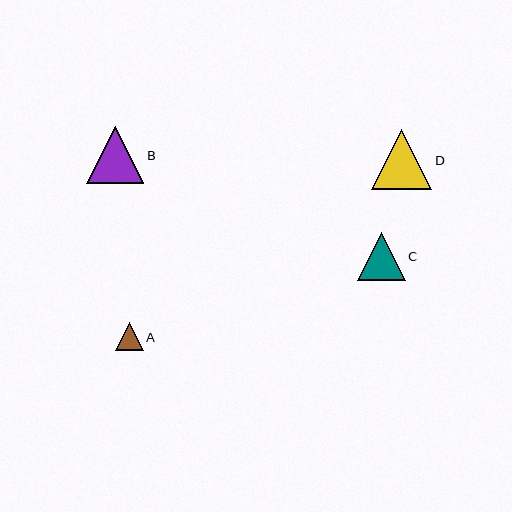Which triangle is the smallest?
Triangle A is the smallest with a size of approximately 28 pixels.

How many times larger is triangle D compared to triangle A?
Triangle D is approximately 2.2 times the size of triangle A.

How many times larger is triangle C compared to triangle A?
Triangle C is approximately 1.7 times the size of triangle A.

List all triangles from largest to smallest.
From largest to smallest: D, B, C, A.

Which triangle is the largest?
Triangle D is the largest with a size of approximately 60 pixels.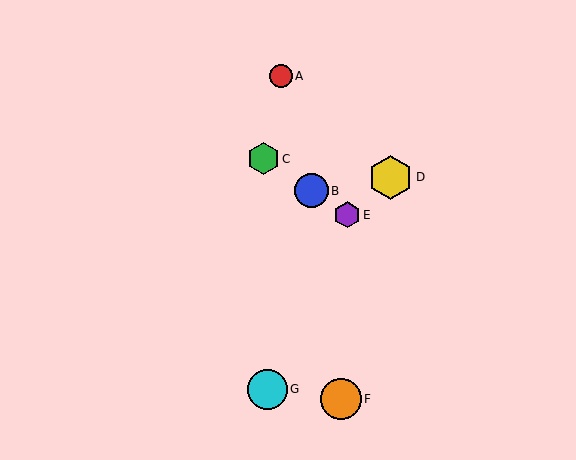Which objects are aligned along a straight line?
Objects B, C, E are aligned along a straight line.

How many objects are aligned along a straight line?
3 objects (B, C, E) are aligned along a straight line.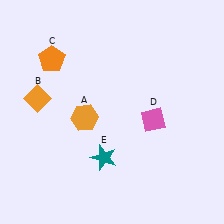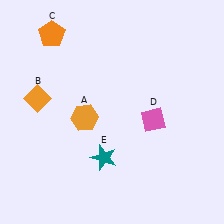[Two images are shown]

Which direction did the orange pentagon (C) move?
The orange pentagon (C) moved up.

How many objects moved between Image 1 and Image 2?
1 object moved between the two images.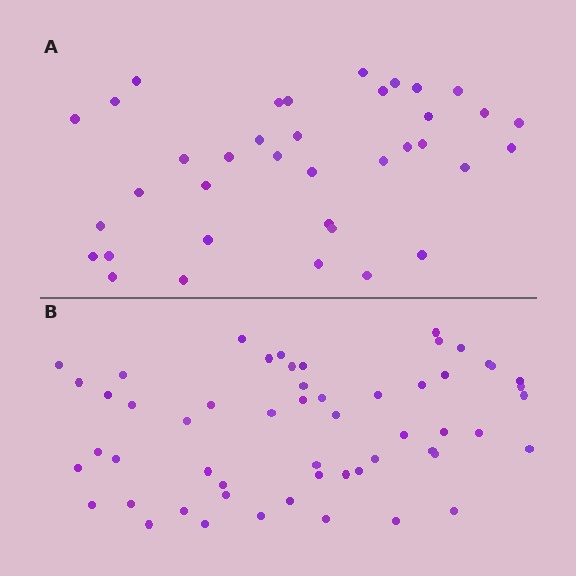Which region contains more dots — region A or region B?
Region B (the bottom region) has more dots.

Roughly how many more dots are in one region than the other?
Region B has approximately 20 more dots than region A.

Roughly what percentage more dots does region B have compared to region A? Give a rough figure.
About 50% more.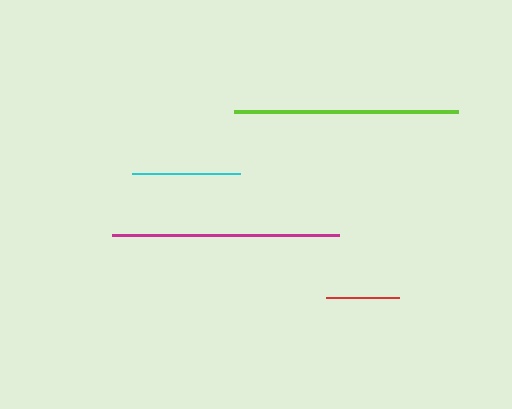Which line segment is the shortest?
The red line is the shortest at approximately 72 pixels.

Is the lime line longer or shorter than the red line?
The lime line is longer than the red line.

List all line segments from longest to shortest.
From longest to shortest: magenta, lime, cyan, red.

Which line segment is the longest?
The magenta line is the longest at approximately 226 pixels.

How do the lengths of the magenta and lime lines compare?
The magenta and lime lines are approximately the same length.